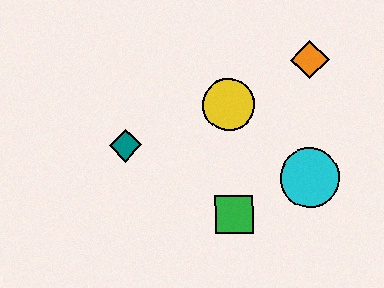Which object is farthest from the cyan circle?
The teal diamond is farthest from the cyan circle.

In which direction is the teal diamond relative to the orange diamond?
The teal diamond is to the left of the orange diamond.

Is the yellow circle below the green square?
No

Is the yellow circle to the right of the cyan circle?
No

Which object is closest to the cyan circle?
The green square is closest to the cyan circle.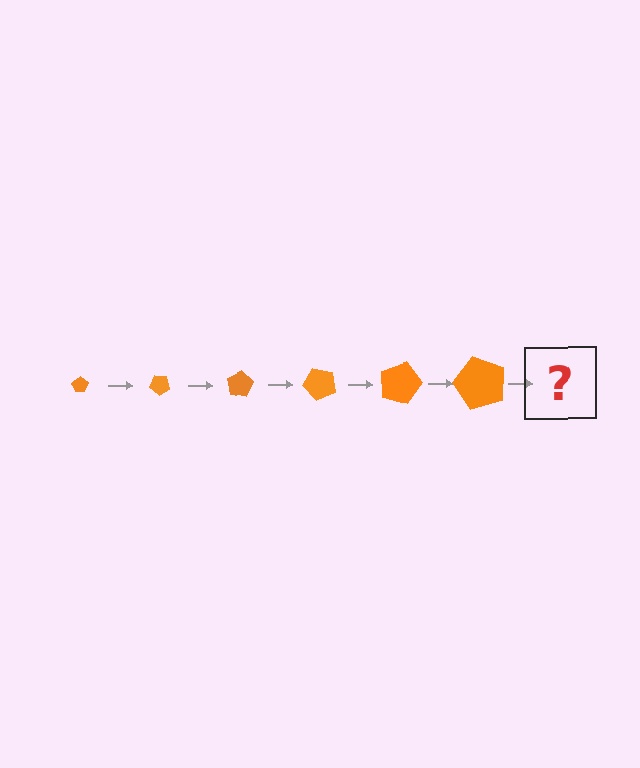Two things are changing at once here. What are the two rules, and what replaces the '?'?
The two rules are that the pentagon grows larger each step and it rotates 40 degrees each step. The '?' should be a pentagon, larger than the previous one and rotated 240 degrees from the start.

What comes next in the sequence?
The next element should be a pentagon, larger than the previous one and rotated 240 degrees from the start.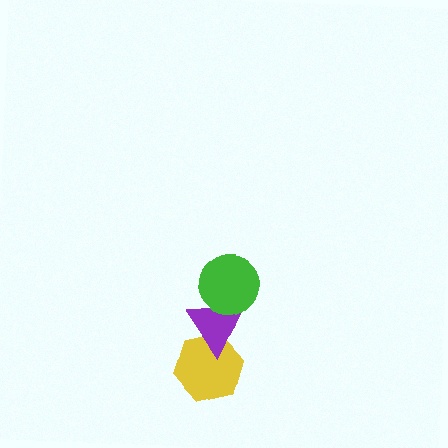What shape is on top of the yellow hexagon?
The purple triangle is on top of the yellow hexagon.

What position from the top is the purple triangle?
The purple triangle is 2nd from the top.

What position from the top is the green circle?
The green circle is 1st from the top.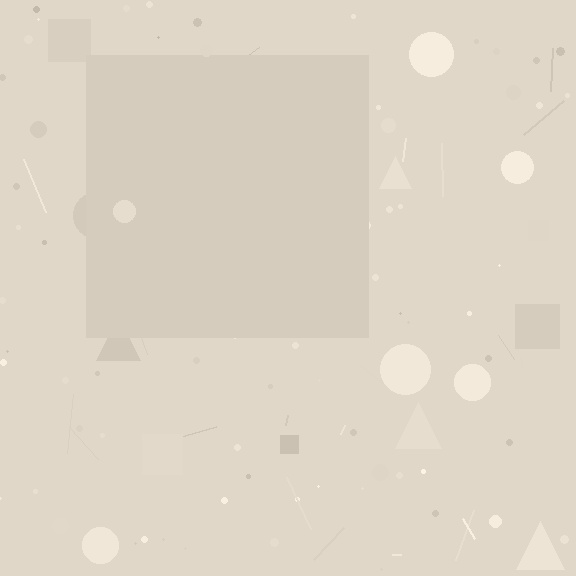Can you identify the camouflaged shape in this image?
The camouflaged shape is a square.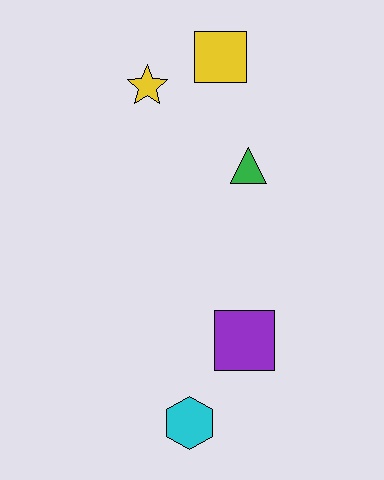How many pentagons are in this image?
There are no pentagons.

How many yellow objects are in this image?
There are 2 yellow objects.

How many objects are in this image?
There are 5 objects.